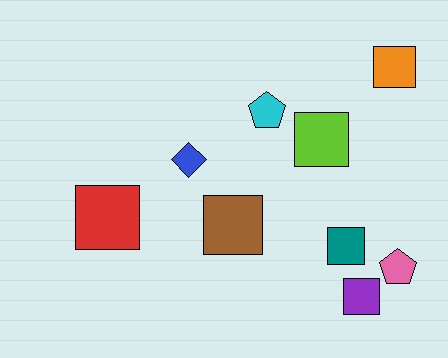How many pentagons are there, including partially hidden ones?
There are 2 pentagons.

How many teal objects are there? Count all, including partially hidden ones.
There is 1 teal object.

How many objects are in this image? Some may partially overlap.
There are 9 objects.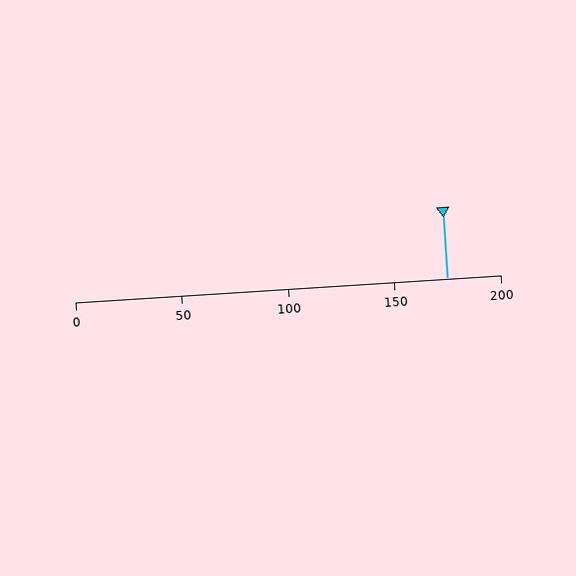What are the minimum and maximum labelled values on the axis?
The axis runs from 0 to 200.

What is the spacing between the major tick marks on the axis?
The major ticks are spaced 50 apart.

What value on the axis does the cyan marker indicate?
The marker indicates approximately 175.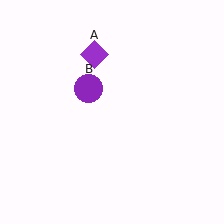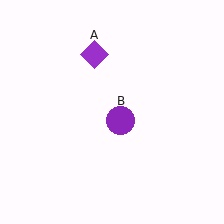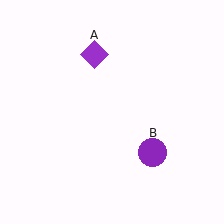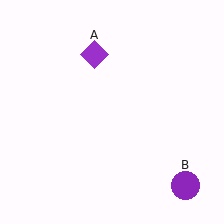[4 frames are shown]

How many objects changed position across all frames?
1 object changed position: purple circle (object B).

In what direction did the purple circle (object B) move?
The purple circle (object B) moved down and to the right.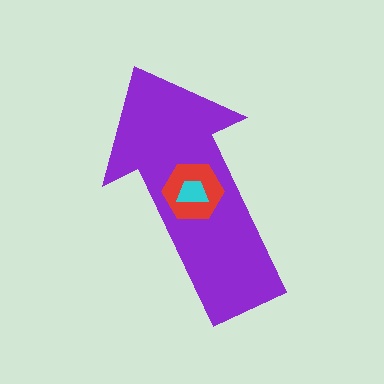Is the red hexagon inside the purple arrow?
Yes.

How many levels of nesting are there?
3.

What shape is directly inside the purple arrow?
The red hexagon.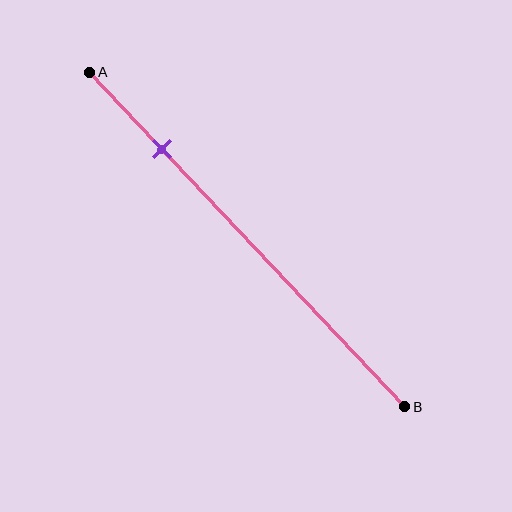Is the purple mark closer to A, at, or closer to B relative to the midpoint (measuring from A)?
The purple mark is closer to point A than the midpoint of segment AB.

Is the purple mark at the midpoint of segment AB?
No, the mark is at about 25% from A, not at the 50% midpoint.